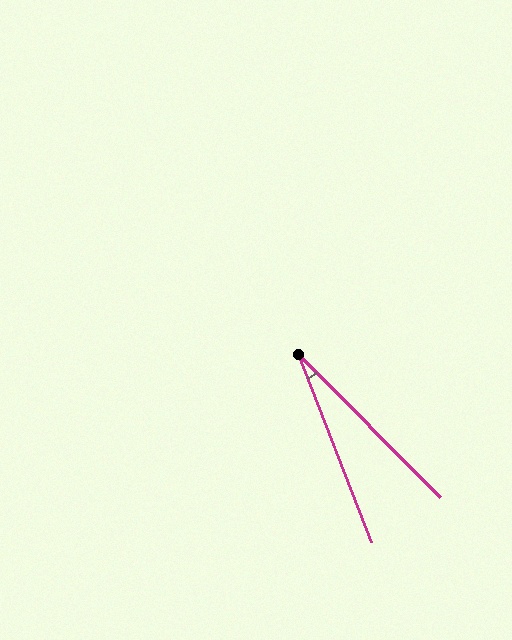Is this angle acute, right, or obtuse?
It is acute.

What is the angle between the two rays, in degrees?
Approximately 24 degrees.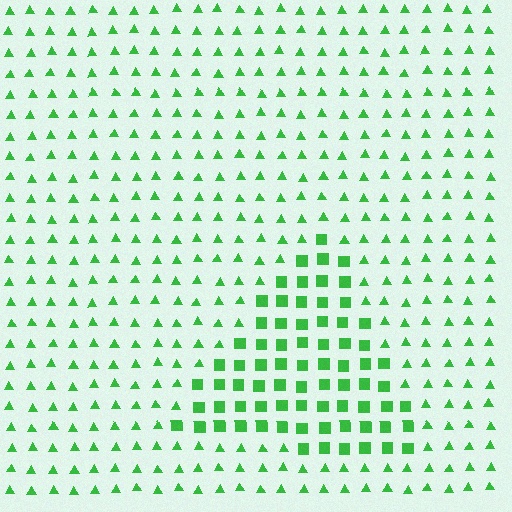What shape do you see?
I see a triangle.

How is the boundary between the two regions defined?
The boundary is defined by a change in element shape: squares inside vs. triangles outside. All elements share the same color and spacing.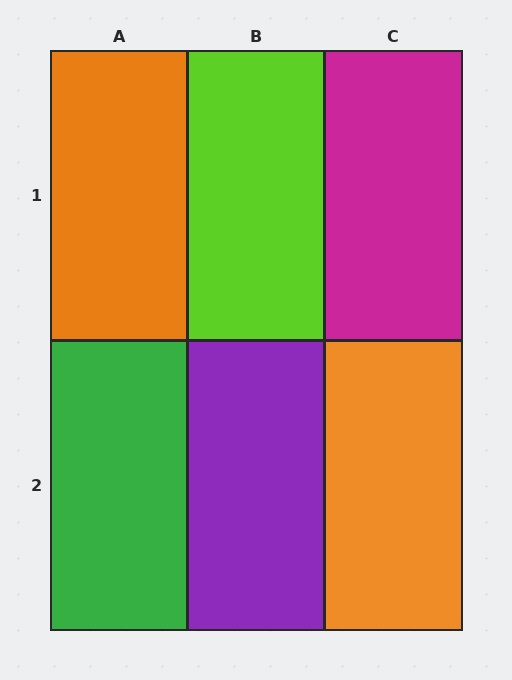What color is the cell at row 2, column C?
Orange.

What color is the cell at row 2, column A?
Green.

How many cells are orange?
2 cells are orange.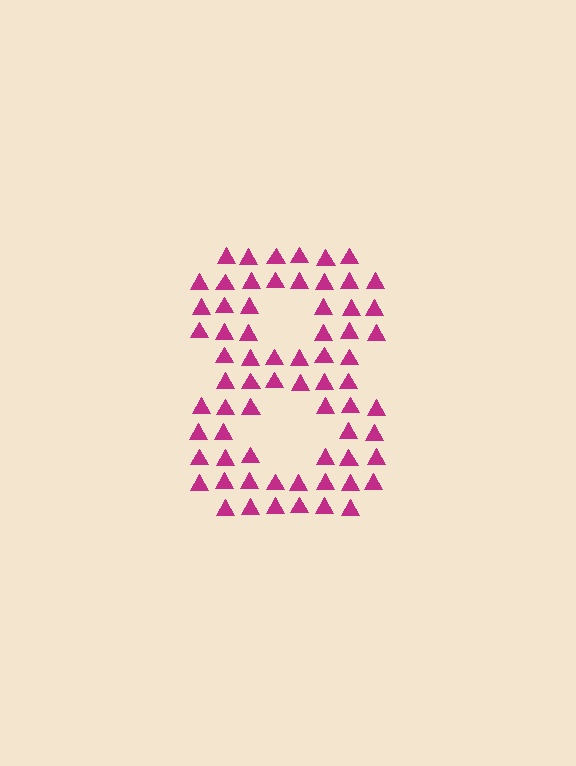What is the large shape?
The large shape is the digit 8.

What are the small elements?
The small elements are triangles.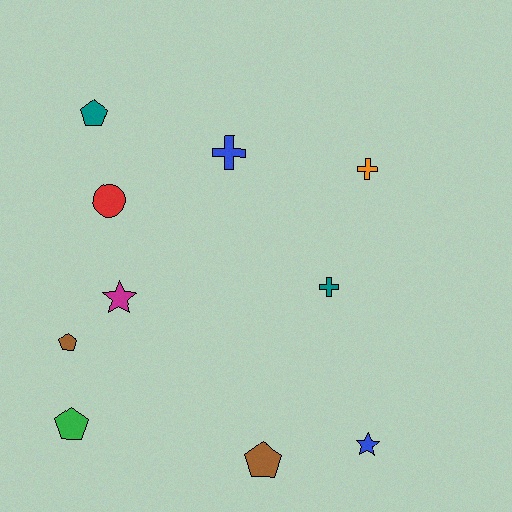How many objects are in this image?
There are 10 objects.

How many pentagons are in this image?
There are 4 pentagons.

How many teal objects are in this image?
There are 2 teal objects.